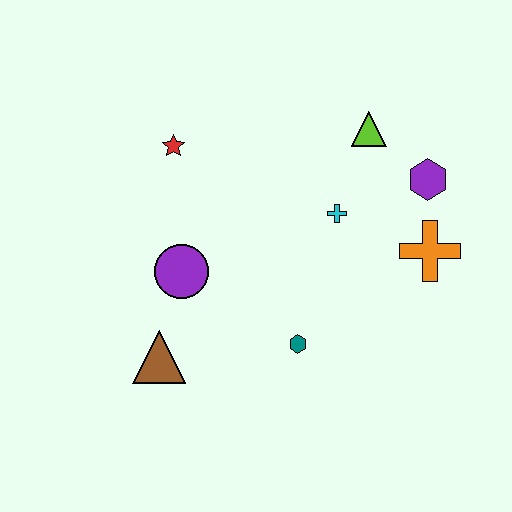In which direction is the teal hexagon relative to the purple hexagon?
The teal hexagon is below the purple hexagon.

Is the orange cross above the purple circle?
Yes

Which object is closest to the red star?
The purple circle is closest to the red star.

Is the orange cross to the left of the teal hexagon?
No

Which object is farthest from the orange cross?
The brown triangle is farthest from the orange cross.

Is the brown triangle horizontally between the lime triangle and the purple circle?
No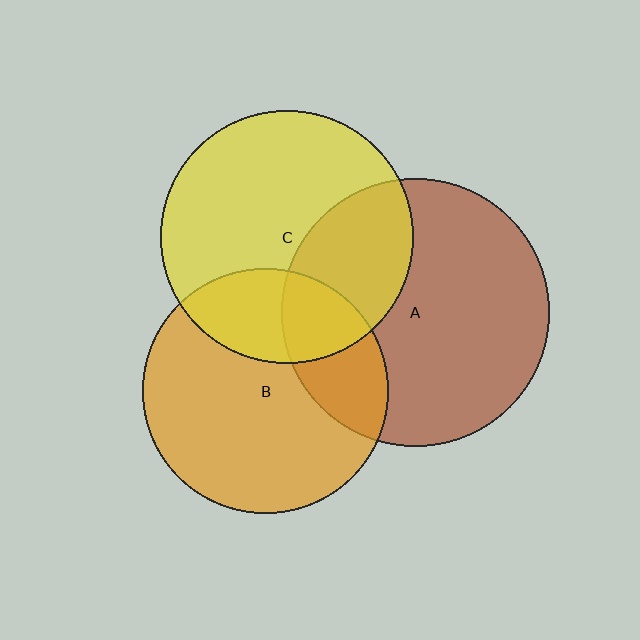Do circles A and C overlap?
Yes.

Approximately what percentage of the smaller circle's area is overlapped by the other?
Approximately 35%.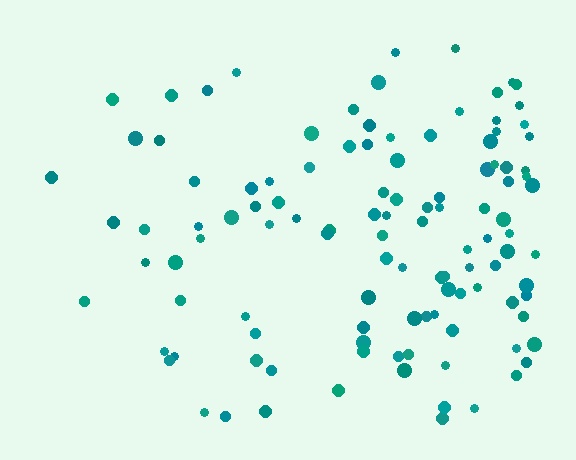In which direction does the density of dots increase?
From left to right, with the right side densest.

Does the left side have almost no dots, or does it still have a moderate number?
Still a moderate number, just noticeably fewer than the right.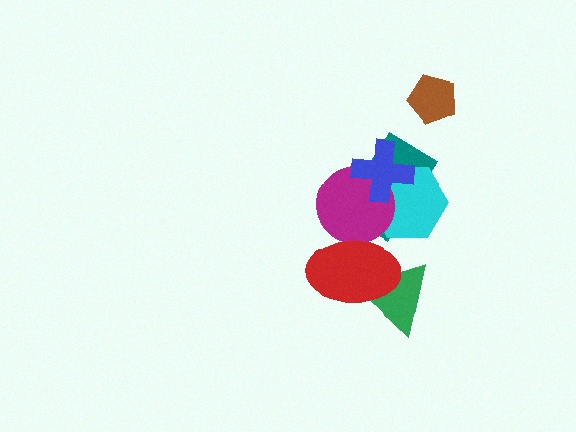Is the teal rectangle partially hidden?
Yes, it is partially covered by another shape.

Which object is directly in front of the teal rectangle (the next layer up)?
The cyan hexagon is directly in front of the teal rectangle.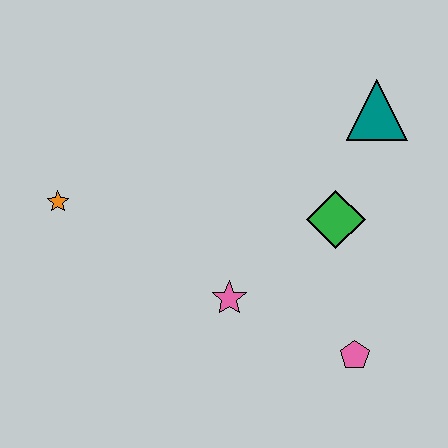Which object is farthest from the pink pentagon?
The orange star is farthest from the pink pentagon.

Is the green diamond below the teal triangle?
Yes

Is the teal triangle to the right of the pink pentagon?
Yes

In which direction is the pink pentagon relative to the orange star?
The pink pentagon is to the right of the orange star.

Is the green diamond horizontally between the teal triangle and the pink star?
Yes